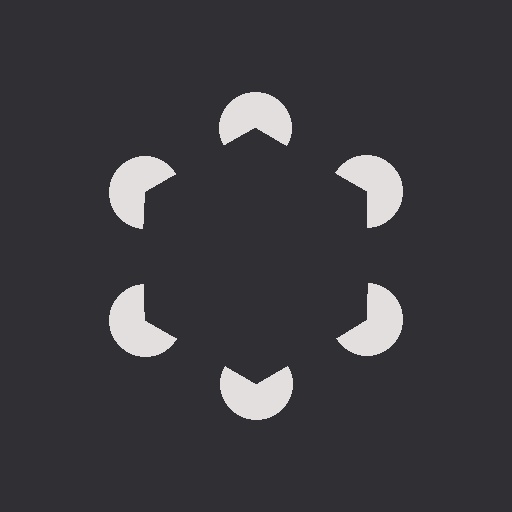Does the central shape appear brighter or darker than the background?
It typically appears slightly darker than the background, even though no actual brightness change is drawn.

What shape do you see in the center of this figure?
An illusory hexagon — its edges are inferred from the aligned wedge cuts in the pac-man discs, not physically drawn.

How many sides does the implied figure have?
6 sides.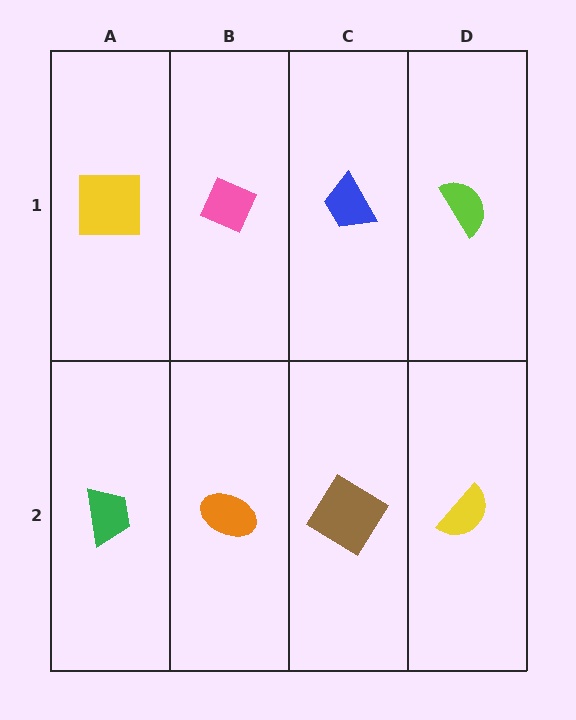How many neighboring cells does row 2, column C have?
3.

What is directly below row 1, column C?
A brown diamond.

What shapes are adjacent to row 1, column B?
An orange ellipse (row 2, column B), a yellow square (row 1, column A), a blue trapezoid (row 1, column C).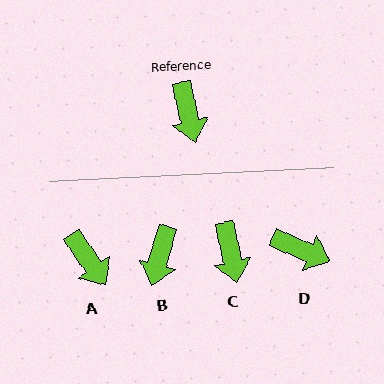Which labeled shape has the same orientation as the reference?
C.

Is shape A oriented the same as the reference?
No, it is off by about 22 degrees.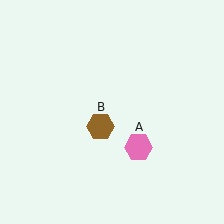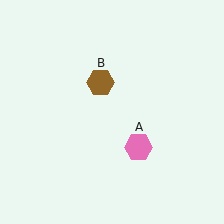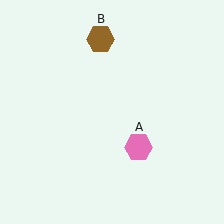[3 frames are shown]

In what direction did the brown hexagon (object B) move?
The brown hexagon (object B) moved up.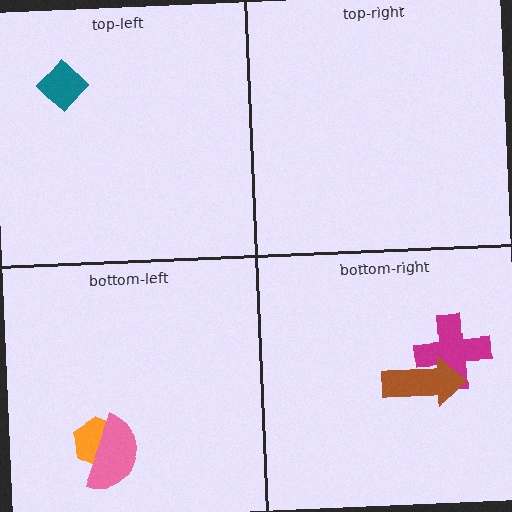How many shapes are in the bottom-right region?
2.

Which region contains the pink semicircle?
The bottom-left region.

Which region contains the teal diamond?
The top-left region.